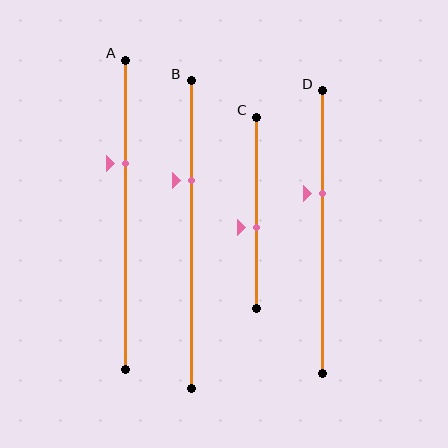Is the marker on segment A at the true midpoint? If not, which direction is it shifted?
No, the marker on segment A is shifted upward by about 17% of the segment length.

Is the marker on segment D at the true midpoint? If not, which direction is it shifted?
No, the marker on segment D is shifted upward by about 14% of the segment length.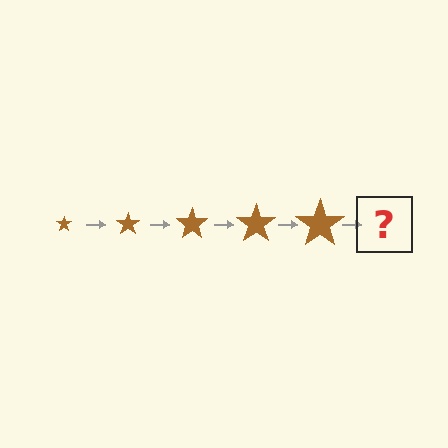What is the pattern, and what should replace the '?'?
The pattern is that the star gets progressively larger each step. The '?' should be a brown star, larger than the previous one.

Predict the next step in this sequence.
The next step is a brown star, larger than the previous one.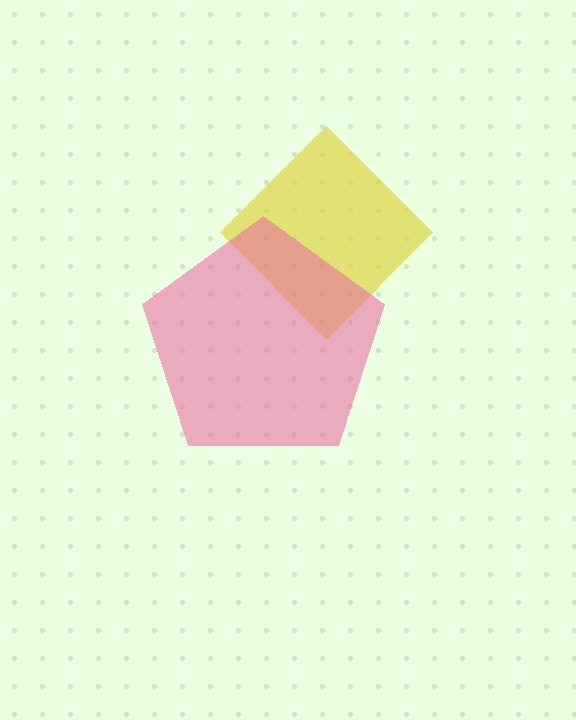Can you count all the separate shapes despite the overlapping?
Yes, there are 2 separate shapes.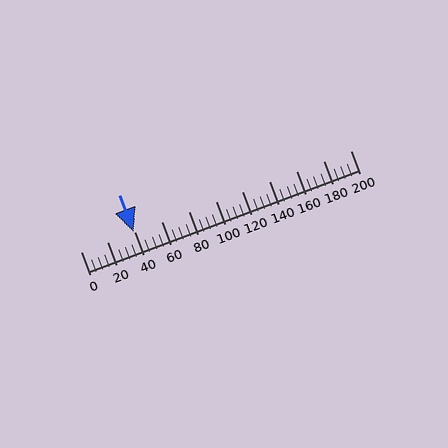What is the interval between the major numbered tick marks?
The major tick marks are spaced 20 units apart.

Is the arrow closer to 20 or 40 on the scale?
The arrow is closer to 40.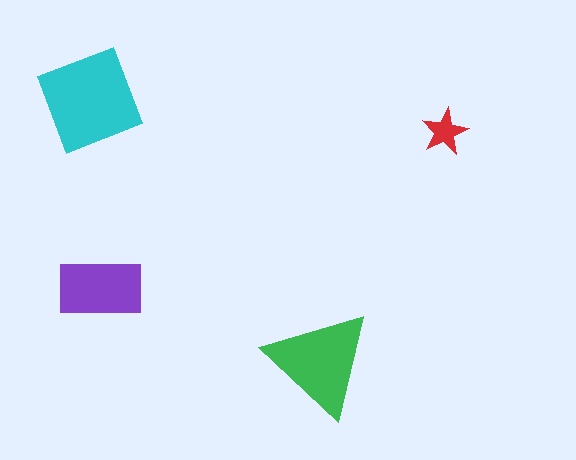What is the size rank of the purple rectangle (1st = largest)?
3rd.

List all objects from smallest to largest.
The red star, the purple rectangle, the green triangle, the cyan diamond.